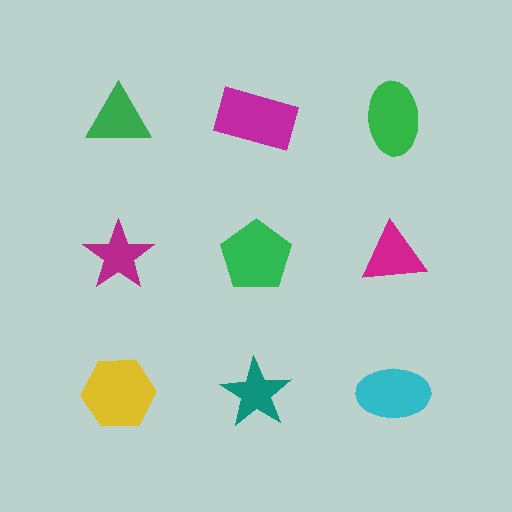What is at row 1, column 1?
A green triangle.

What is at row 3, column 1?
A yellow hexagon.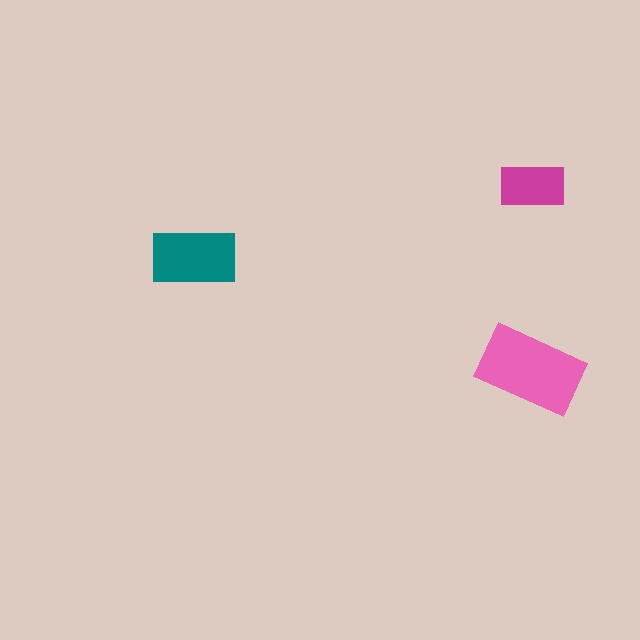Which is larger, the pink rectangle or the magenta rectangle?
The pink one.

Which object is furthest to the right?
The magenta rectangle is rightmost.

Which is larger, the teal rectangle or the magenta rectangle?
The teal one.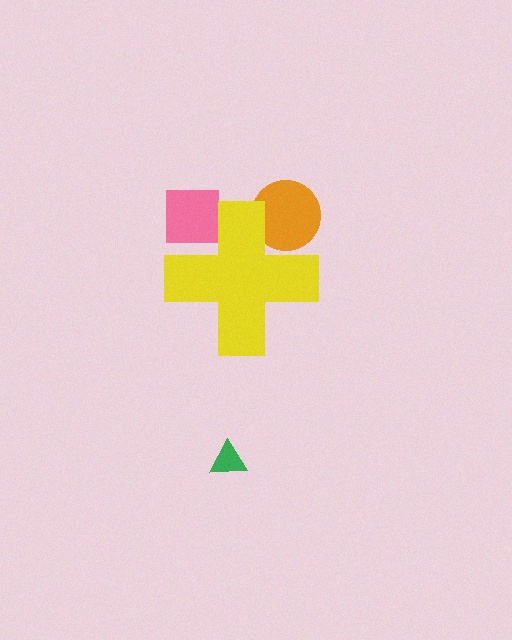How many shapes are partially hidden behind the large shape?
2 shapes are partially hidden.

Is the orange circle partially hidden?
Yes, the orange circle is partially hidden behind the yellow cross.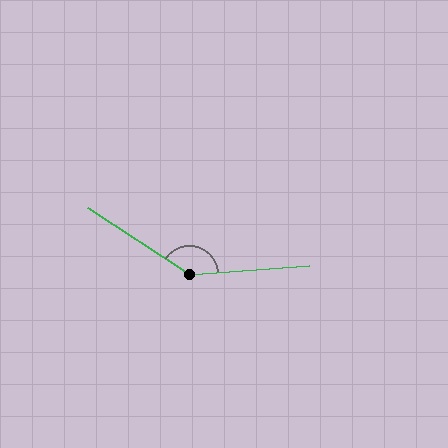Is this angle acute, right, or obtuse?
It is obtuse.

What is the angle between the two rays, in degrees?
Approximately 142 degrees.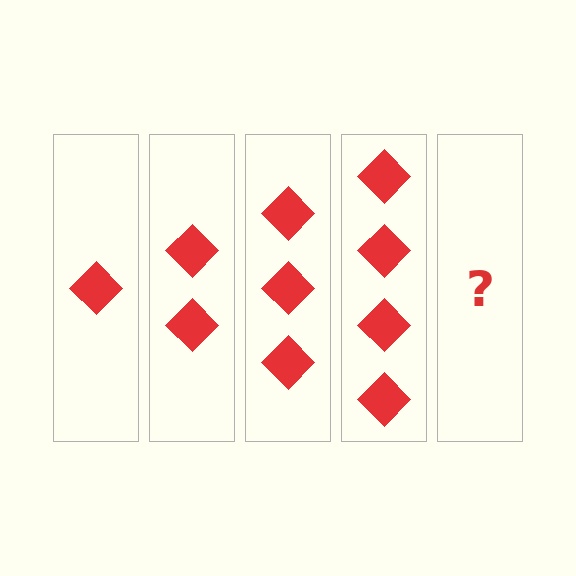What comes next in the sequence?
The next element should be 5 diamonds.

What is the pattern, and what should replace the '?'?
The pattern is that each step adds one more diamond. The '?' should be 5 diamonds.